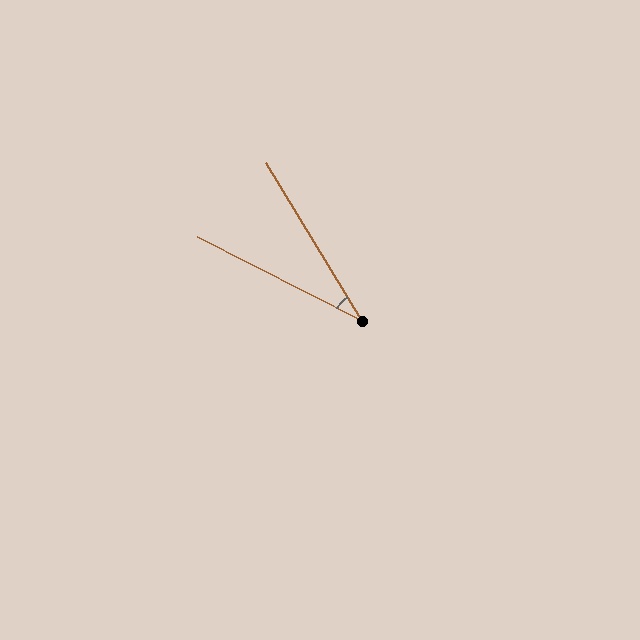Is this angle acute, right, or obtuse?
It is acute.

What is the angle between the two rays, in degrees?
Approximately 32 degrees.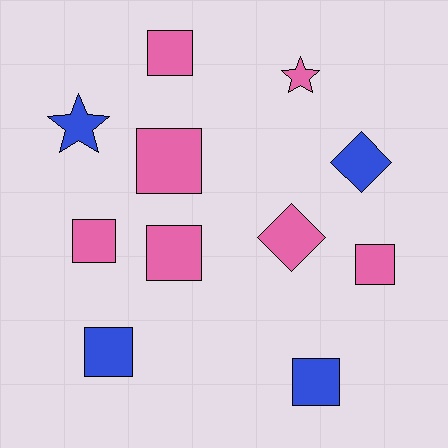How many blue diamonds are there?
There is 1 blue diamond.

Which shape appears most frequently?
Square, with 7 objects.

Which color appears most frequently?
Pink, with 7 objects.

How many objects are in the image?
There are 11 objects.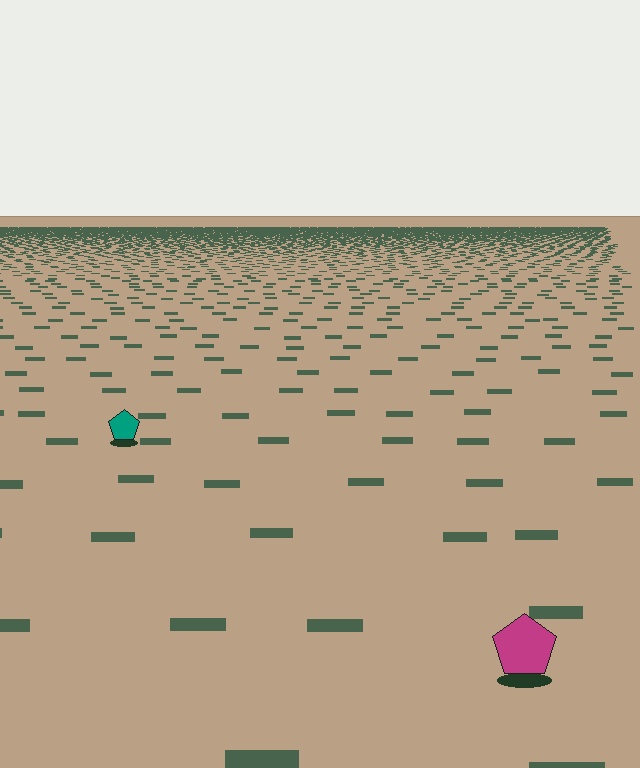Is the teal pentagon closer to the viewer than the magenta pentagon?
No. The magenta pentagon is closer — you can tell from the texture gradient: the ground texture is coarser near it.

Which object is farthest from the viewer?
The teal pentagon is farthest from the viewer. It appears smaller and the ground texture around it is denser.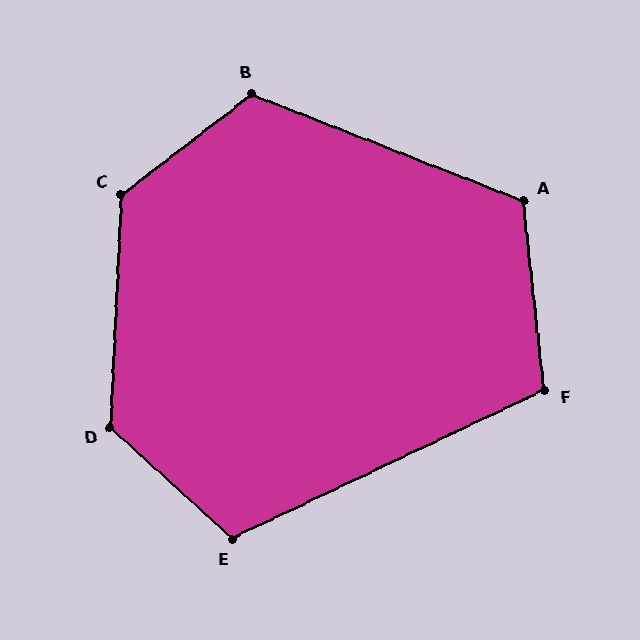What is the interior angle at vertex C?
Approximately 130 degrees (obtuse).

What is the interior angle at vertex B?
Approximately 121 degrees (obtuse).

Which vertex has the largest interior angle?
D, at approximately 130 degrees.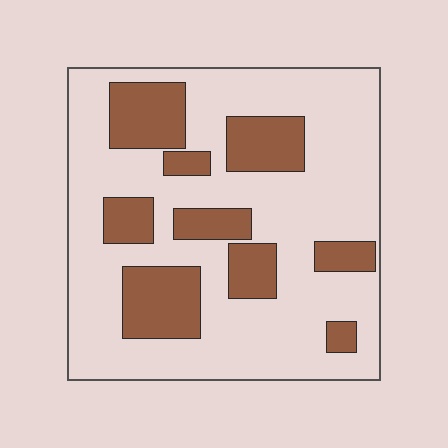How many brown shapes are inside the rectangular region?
9.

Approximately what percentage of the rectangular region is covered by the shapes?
Approximately 30%.